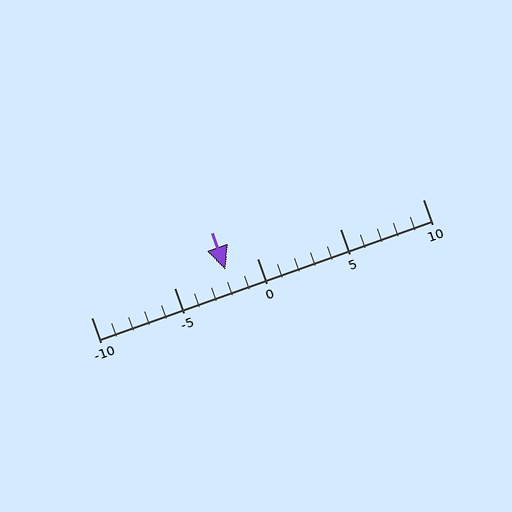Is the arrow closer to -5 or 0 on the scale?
The arrow is closer to 0.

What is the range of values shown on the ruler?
The ruler shows values from -10 to 10.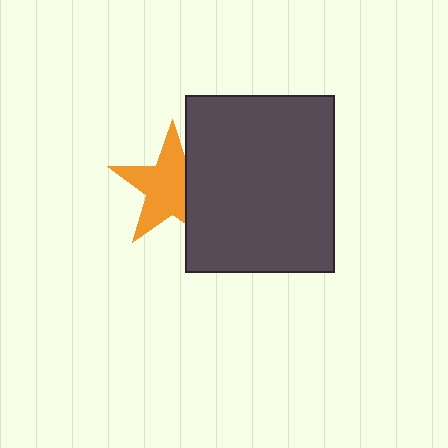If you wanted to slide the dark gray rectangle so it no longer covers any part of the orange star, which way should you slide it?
Slide it right — that is the most direct way to separate the two shapes.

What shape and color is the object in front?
The object in front is a dark gray rectangle.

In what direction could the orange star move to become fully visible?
The orange star could move left. That would shift it out from behind the dark gray rectangle entirely.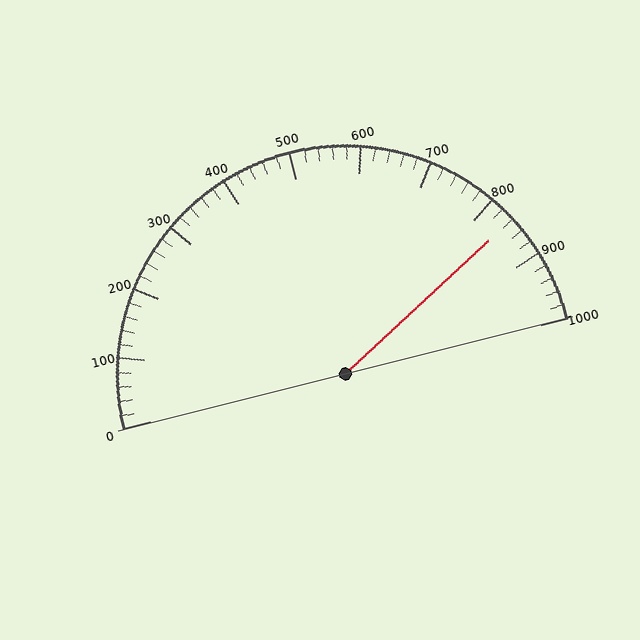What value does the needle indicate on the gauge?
The needle indicates approximately 840.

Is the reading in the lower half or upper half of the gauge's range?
The reading is in the upper half of the range (0 to 1000).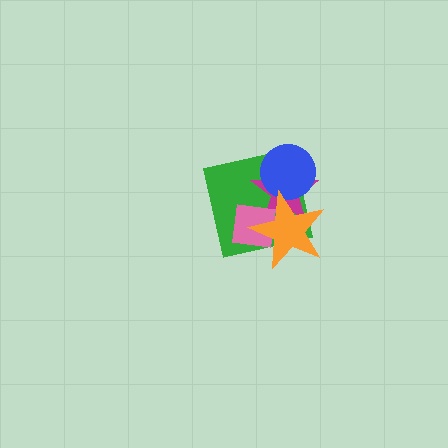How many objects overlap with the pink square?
3 objects overlap with the pink square.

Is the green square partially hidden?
Yes, it is partially covered by another shape.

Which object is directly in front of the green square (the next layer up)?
The magenta star is directly in front of the green square.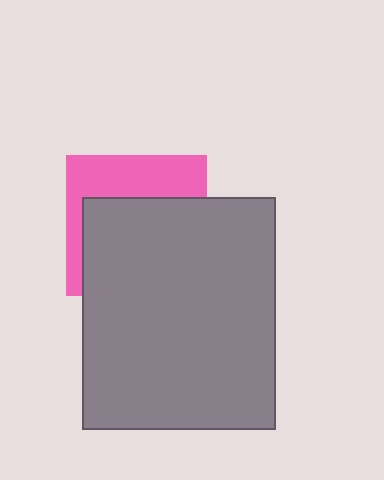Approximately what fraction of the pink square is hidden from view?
Roughly 62% of the pink square is hidden behind the gray rectangle.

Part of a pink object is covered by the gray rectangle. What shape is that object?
It is a square.